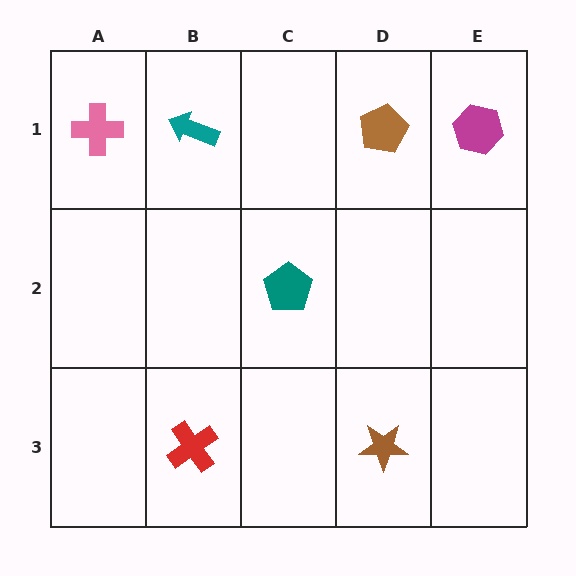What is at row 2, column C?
A teal pentagon.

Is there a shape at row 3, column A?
No, that cell is empty.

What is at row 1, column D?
A brown pentagon.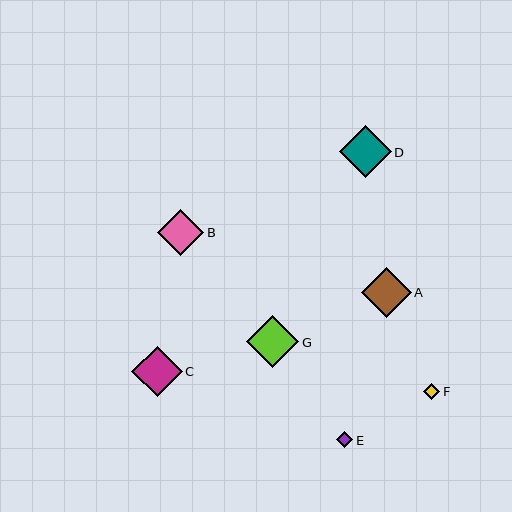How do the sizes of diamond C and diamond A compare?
Diamond C and diamond A are approximately the same size.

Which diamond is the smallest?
Diamond F is the smallest with a size of approximately 16 pixels.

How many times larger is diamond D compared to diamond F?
Diamond D is approximately 3.2 times the size of diamond F.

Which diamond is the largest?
Diamond G is the largest with a size of approximately 52 pixels.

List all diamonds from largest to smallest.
From largest to smallest: G, D, C, A, B, E, F.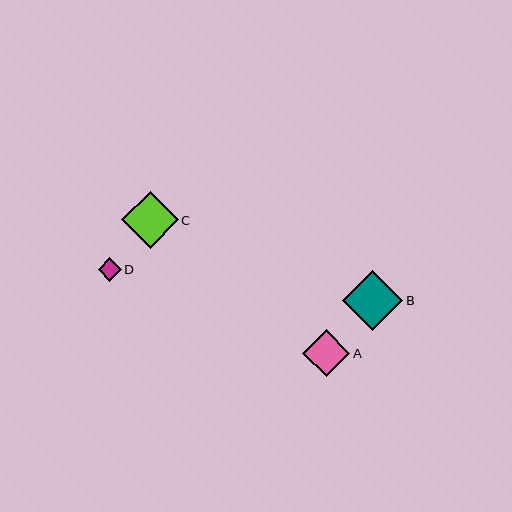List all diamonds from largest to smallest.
From largest to smallest: B, C, A, D.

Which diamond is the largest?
Diamond B is the largest with a size of approximately 60 pixels.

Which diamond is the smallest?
Diamond D is the smallest with a size of approximately 23 pixels.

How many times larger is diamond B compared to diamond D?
Diamond B is approximately 2.6 times the size of diamond D.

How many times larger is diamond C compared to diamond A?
Diamond C is approximately 1.2 times the size of diamond A.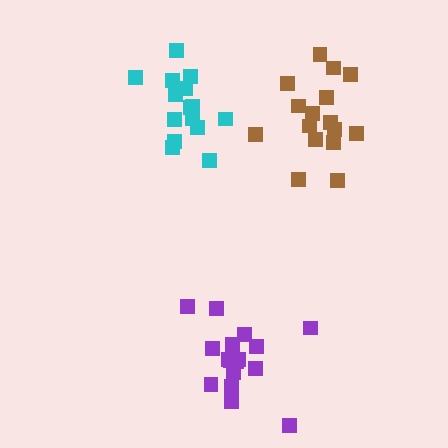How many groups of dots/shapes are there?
There are 3 groups.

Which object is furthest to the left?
The cyan cluster is leftmost.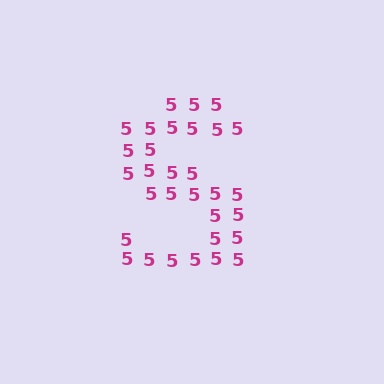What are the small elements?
The small elements are digit 5's.